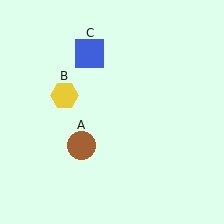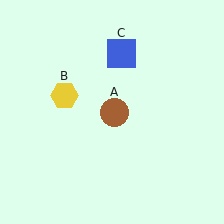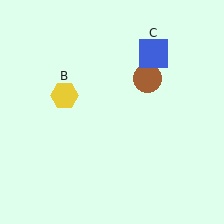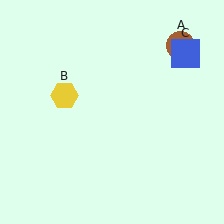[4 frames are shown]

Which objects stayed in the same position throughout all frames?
Yellow hexagon (object B) remained stationary.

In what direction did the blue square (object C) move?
The blue square (object C) moved right.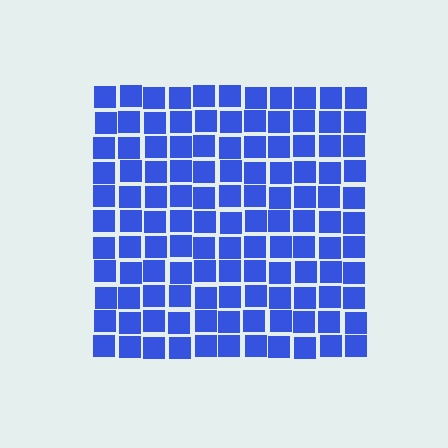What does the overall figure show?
The overall figure shows a square.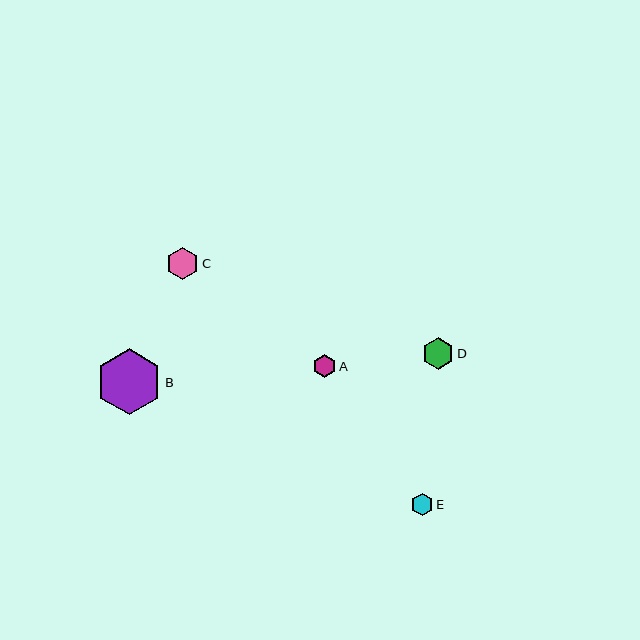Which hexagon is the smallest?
Hexagon E is the smallest with a size of approximately 22 pixels.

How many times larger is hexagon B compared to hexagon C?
Hexagon B is approximately 2.0 times the size of hexagon C.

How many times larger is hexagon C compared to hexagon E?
Hexagon C is approximately 1.4 times the size of hexagon E.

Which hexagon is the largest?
Hexagon B is the largest with a size of approximately 66 pixels.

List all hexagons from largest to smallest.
From largest to smallest: B, C, D, A, E.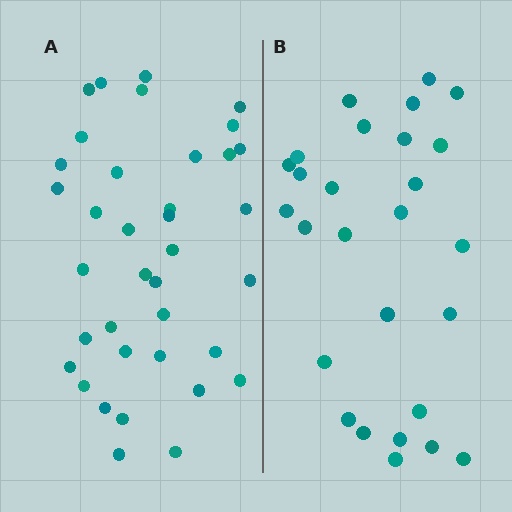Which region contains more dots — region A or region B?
Region A (the left region) has more dots.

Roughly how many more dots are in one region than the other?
Region A has roughly 10 or so more dots than region B.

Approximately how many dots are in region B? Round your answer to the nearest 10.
About 30 dots. (The exact count is 27, which rounds to 30.)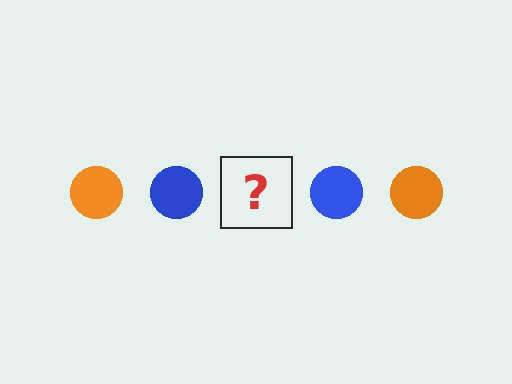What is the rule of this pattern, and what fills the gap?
The rule is that the pattern cycles through orange, blue circles. The gap should be filled with an orange circle.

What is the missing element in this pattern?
The missing element is an orange circle.